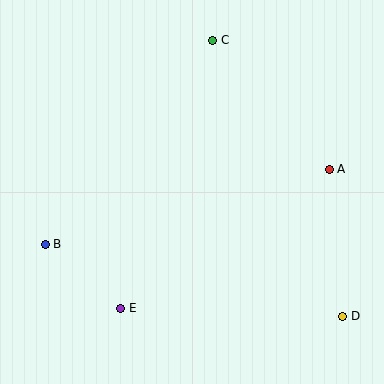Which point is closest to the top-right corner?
Point C is closest to the top-right corner.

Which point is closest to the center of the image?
Point E at (121, 308) is closest to the center.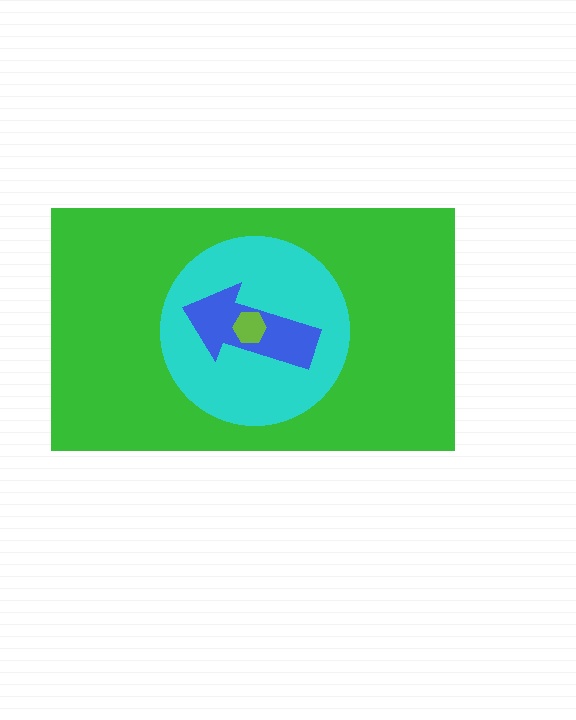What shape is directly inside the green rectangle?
The cyan circle.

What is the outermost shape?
The green rectangle.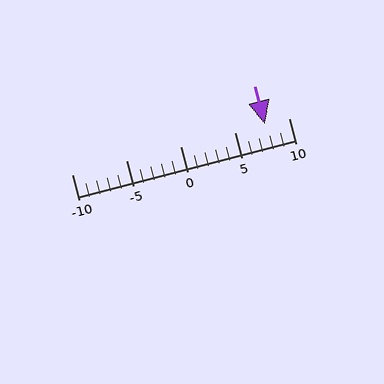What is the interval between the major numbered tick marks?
The major tick marks are spaced 5 units apart.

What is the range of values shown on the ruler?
The ruler shows values from -10 to 10.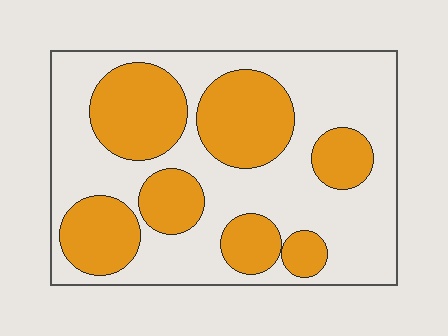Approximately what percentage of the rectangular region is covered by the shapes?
Approximately 40%.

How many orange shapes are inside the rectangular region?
7.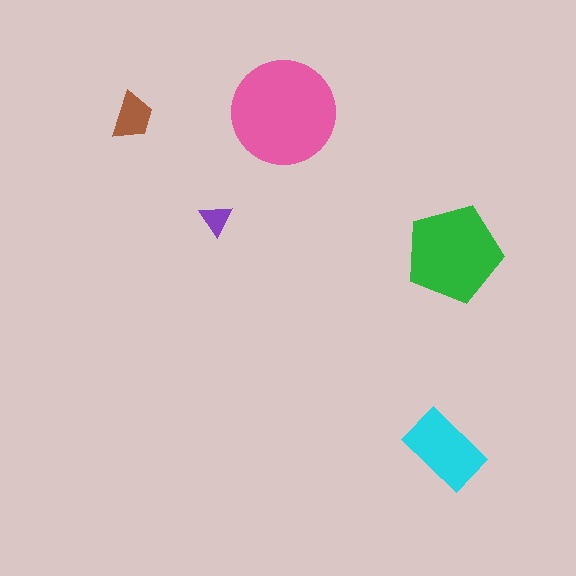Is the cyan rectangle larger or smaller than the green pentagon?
Smaller.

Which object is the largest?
The pink circle.